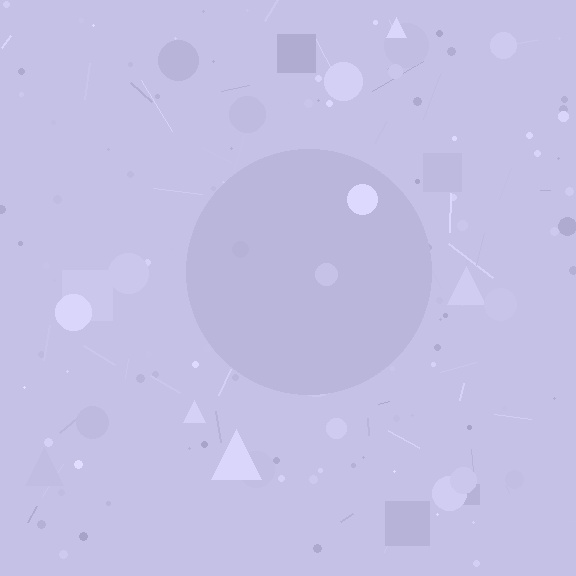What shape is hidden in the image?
A circle is hidden in the image.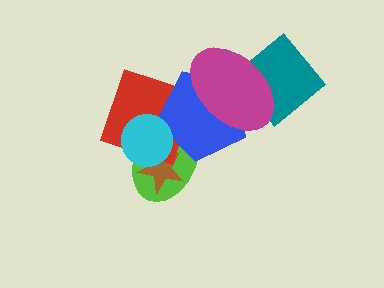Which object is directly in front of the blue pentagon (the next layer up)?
The cyan circle is directly in front of the blue pentagon.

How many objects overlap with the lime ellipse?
4 objects overlap with the lime ellipse.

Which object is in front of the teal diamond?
The magenta ellipse is in front of the teal diamond.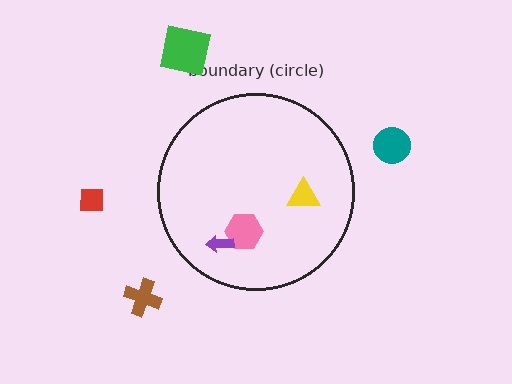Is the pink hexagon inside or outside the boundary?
Inside.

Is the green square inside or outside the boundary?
Outside.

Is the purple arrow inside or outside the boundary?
Inside.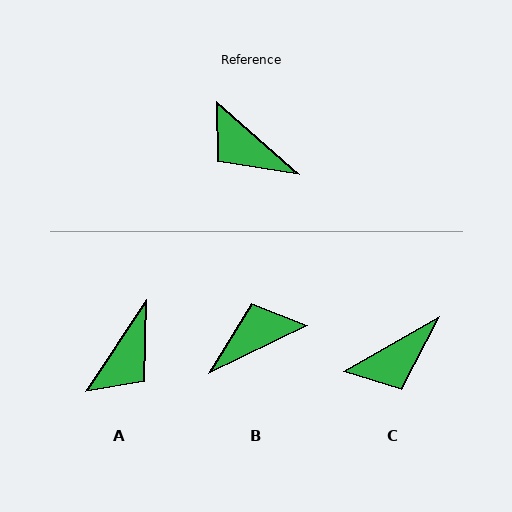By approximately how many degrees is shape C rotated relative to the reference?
Approximately 72 degrees counter-clockwise.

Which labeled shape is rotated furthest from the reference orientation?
B, about 112 degrees away.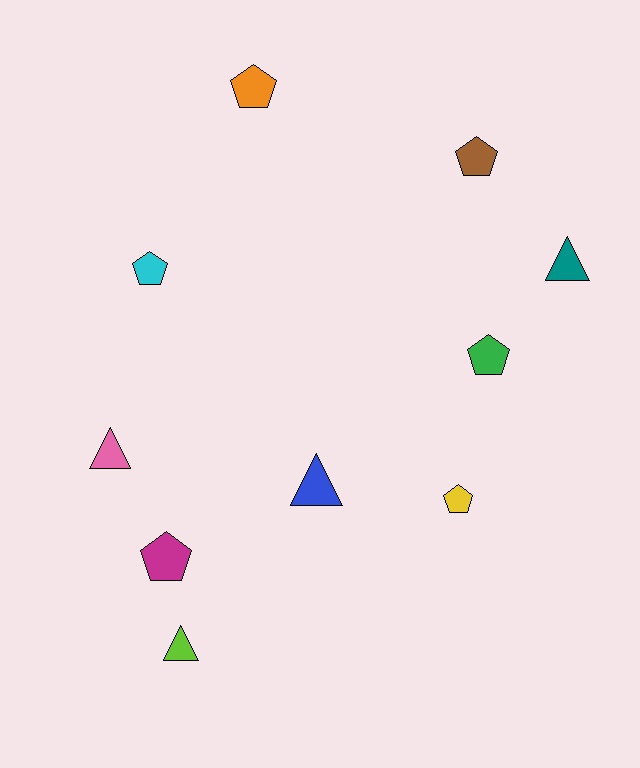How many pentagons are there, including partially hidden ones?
There are 6 pentagons.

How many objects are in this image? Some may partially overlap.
There are 10 objects.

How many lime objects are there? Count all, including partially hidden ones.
There is 1 lime object.